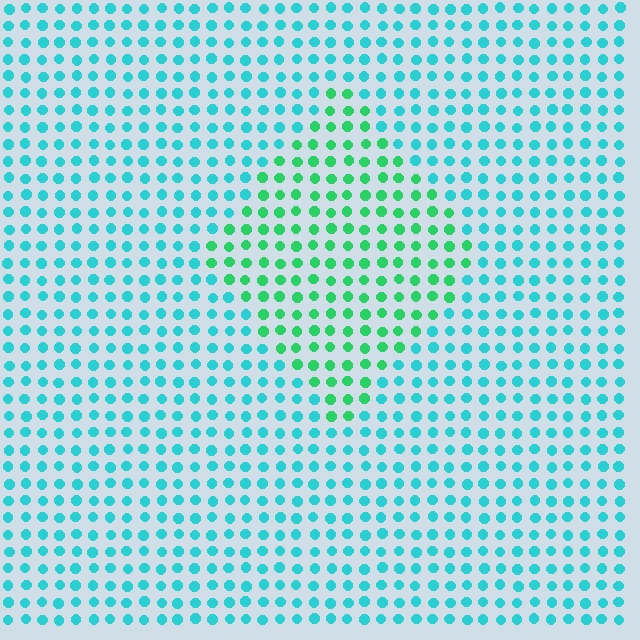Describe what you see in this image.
The image is filled with small cyan elements in a uniform arrangement. A diamond-shaped region is visible where the elements are tinted to a slightly different hue, forming a subtle color boundary.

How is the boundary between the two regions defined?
The boundary is defined purely by a slight shift in hue (about 39 degrees). Spacing, size, and orientation are identical on both sides.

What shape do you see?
I see a diamond.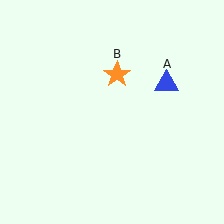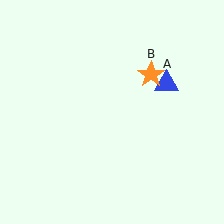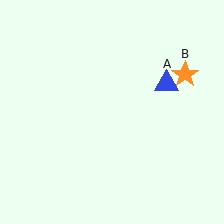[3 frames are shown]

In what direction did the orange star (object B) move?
The orange star (object B) moved right.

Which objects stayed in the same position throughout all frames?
Blue triangle (object A) remained stationary.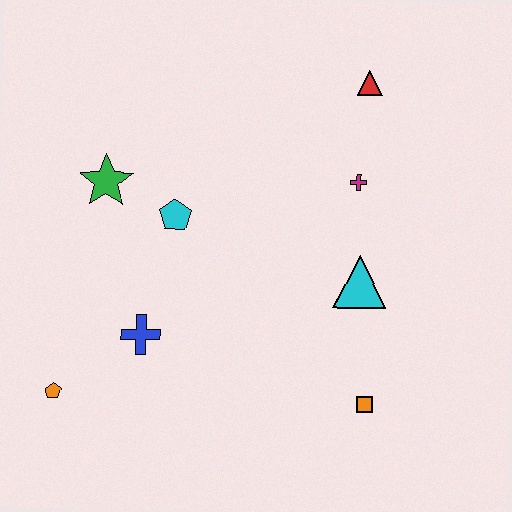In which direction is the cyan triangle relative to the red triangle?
The cyan triangle is below the red triangle.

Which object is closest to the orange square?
The cyan triangle is closest to the orange square.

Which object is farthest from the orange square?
The green star is farthest from the orange square.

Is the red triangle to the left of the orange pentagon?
No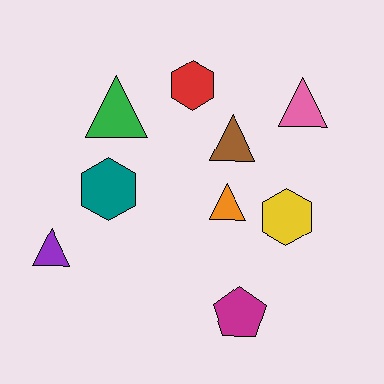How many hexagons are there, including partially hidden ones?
There are 3 hexagons.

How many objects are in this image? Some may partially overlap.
There are 9 objects.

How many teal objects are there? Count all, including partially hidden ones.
There is 1 teal object.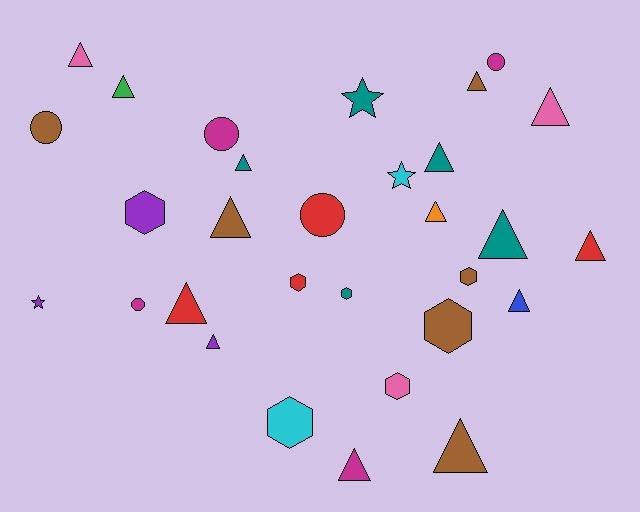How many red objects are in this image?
There are 4 red objects.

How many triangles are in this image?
There are 15 triangles.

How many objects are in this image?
There are 30 objects.